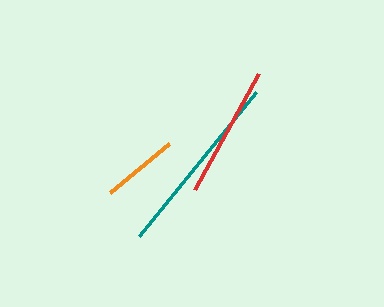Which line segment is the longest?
The teal line is the longest at approximately 185 pixels.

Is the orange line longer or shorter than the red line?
The red line is longer than the orange line.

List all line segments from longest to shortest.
From longest to shortest: teal, red, orange.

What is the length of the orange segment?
The orange segment is approximately 76 pixels long.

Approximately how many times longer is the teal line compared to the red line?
The teal line is approximately 1.4 times the length of the red line.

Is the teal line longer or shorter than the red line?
The teal line is longer than the red line.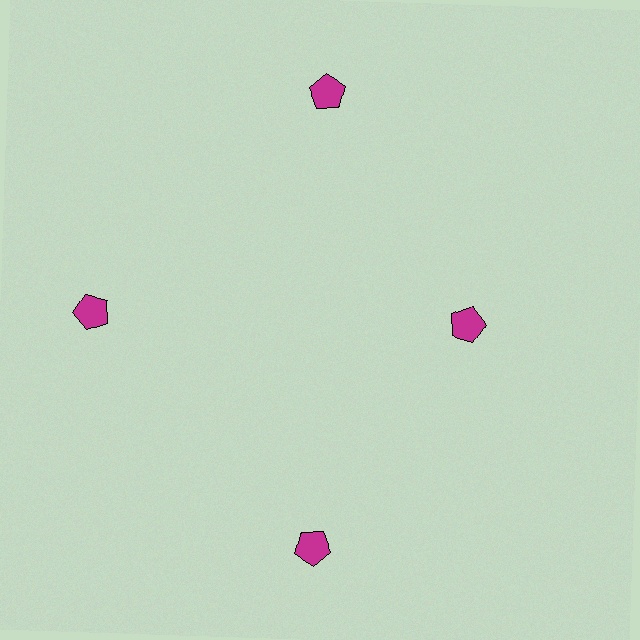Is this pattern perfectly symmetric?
No. The 4 magenta pentagons are arranged in a ring, but one element near the 3 o'clock position is pulled inward toward the center, breaking the 4-fold rotational symmetry.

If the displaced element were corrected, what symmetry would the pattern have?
It would have 4-fold rotational symmetry — the pattern would map onto itself every 90 degrees.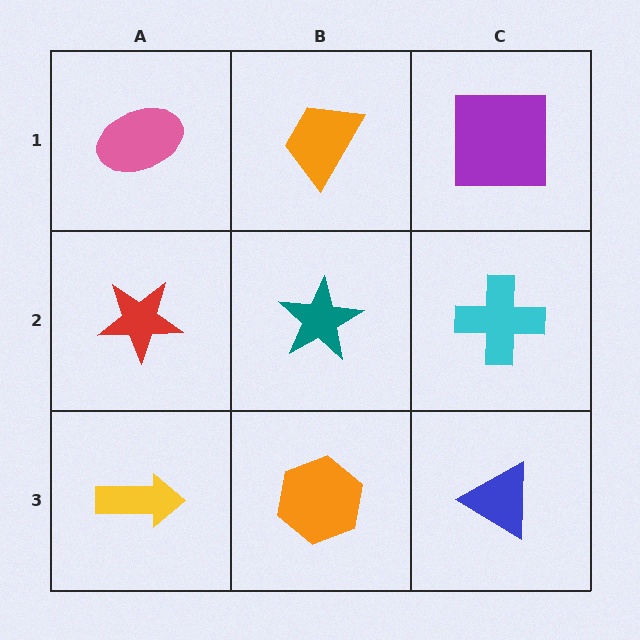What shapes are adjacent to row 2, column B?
An orange trapezoid (row 1, column B), an orange hexagon (row 3, column B), a red star (row 2, column A), a cyan cross (row 2, column C).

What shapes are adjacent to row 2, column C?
A purple square (row 1, column C), a blue triangle (row 3, column C), a teal star (row 2, column B).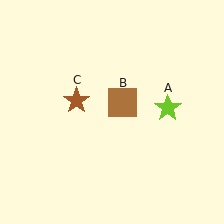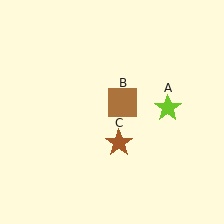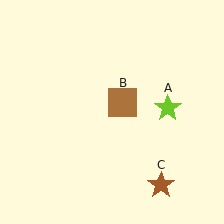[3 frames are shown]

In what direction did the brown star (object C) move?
The brown star (object C) moved down and to the right.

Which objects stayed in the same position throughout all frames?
Lime star (object A) and brown square (object B) remained stationary.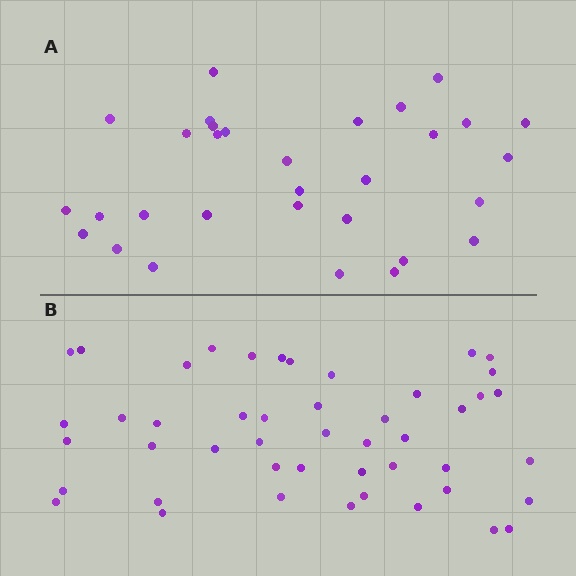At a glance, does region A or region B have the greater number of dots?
Region B (the bottom region) has more dots.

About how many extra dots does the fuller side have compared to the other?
Region B has approximately 15 more dots than region A.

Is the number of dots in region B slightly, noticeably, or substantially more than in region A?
Region B has substantially more. The ratio is roughly 1.5 to 1.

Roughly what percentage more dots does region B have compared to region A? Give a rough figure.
About 50% more.